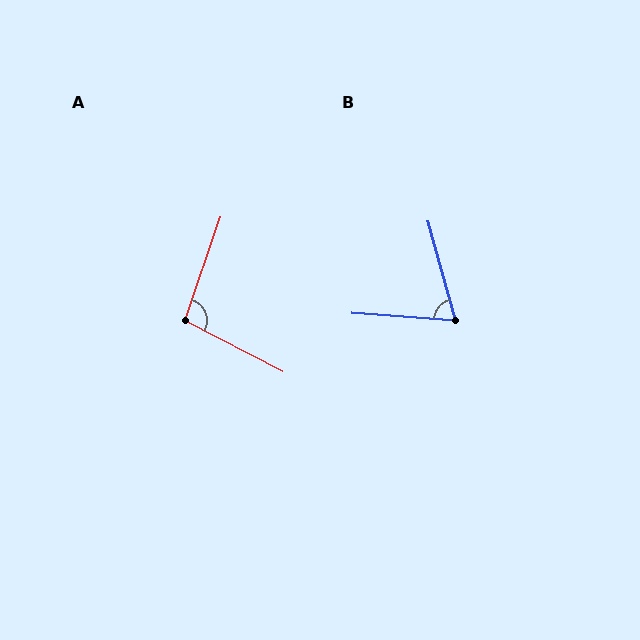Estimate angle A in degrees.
Approximately 98 degrees.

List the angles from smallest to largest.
B (70°), A (98°).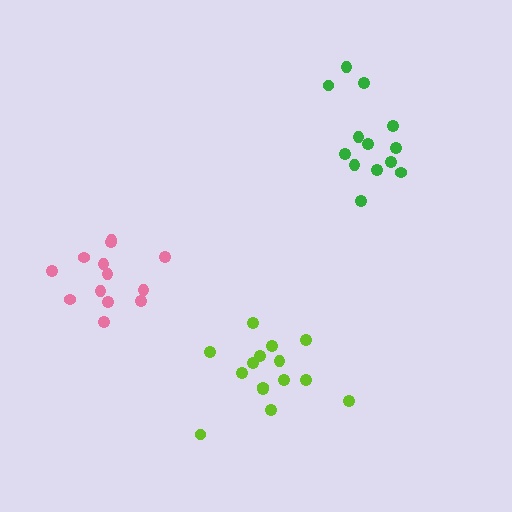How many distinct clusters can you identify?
There are 3 distinct clusters.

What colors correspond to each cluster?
The clusters are colored: lime, pink, green.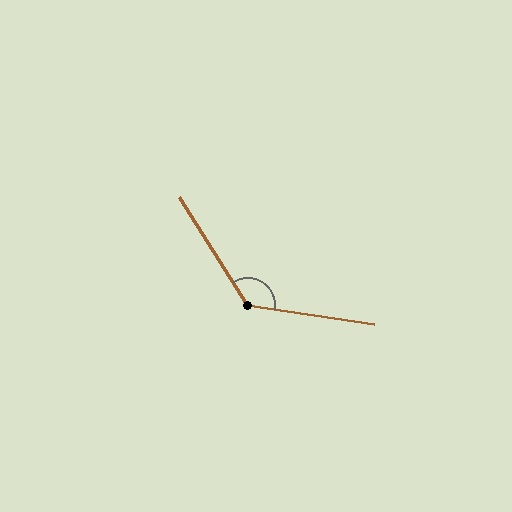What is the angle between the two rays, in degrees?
Approximately 131 degrees.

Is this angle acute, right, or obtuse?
It is obtuse.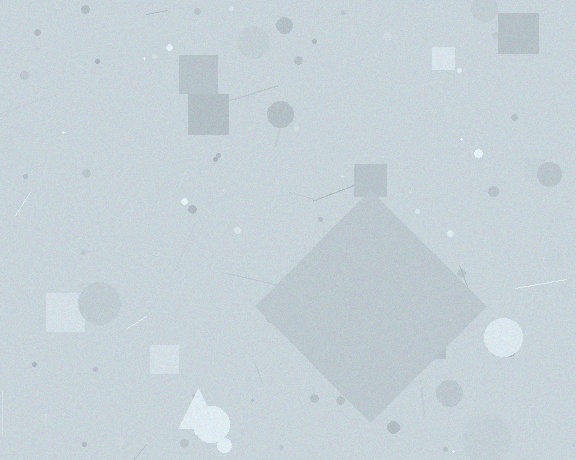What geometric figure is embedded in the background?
A diamond is embedded in the background.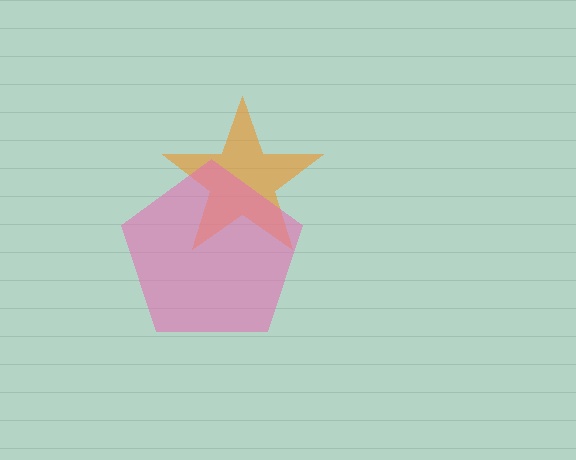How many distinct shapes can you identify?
There are 2 distinct shapes: an orange star, a pink pentagon.